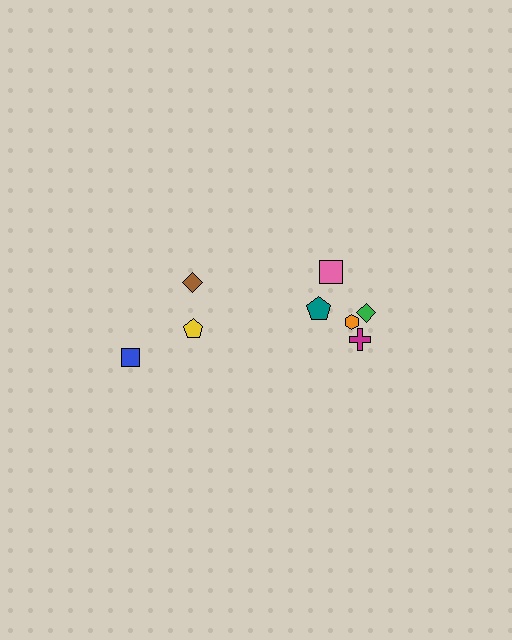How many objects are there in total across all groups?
There are 8 objects.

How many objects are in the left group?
There are 3 objects.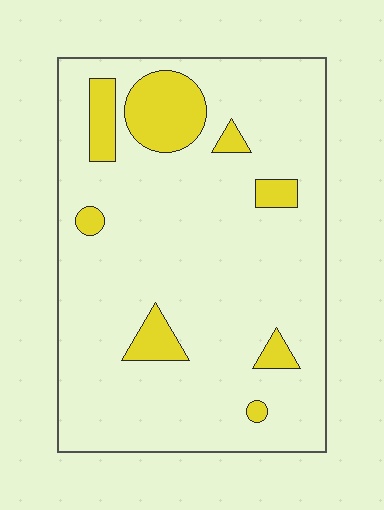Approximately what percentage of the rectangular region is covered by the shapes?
Approximately 15%.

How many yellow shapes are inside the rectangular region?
8.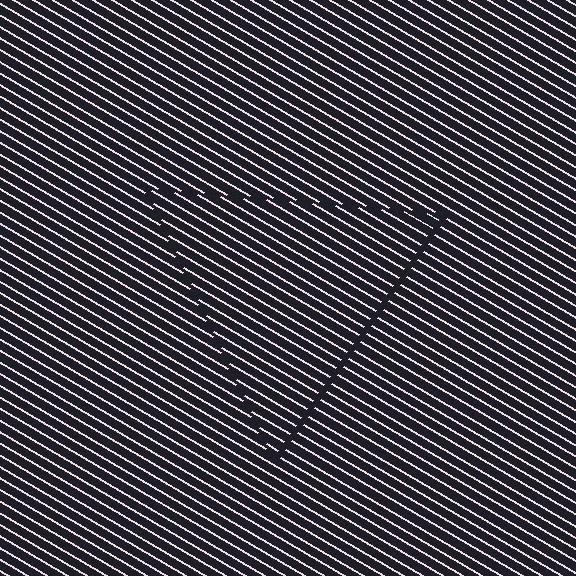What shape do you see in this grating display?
An illusory triangle. The interior of the shape contains the same grating, shifted by half a period — the contour is defined by the phase discontinuity where line-ends from the inner and outer gratings abut.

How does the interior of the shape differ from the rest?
The interior of the shape contains the same grating, shifted by half a period — the contour is defined by the phase discontinuity where line-ends from the inner and outer gratings abut.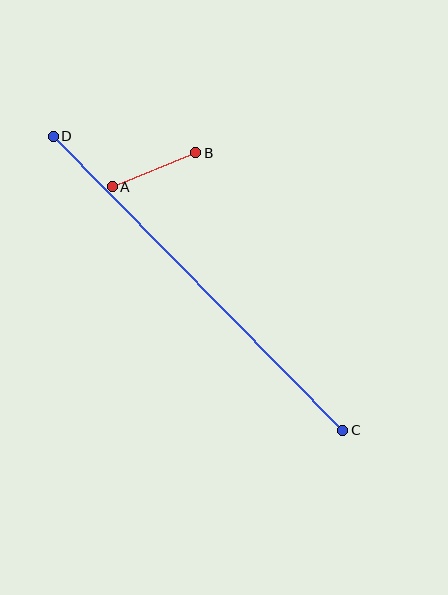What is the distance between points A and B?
The distance is approximately 90 pixels.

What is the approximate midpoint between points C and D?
The midpoint is at approximately (198, 283) pixels.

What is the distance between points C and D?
The distance is approximately 412 pixels.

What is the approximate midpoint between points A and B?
The midpoint is at approximately (154, 170) pixels.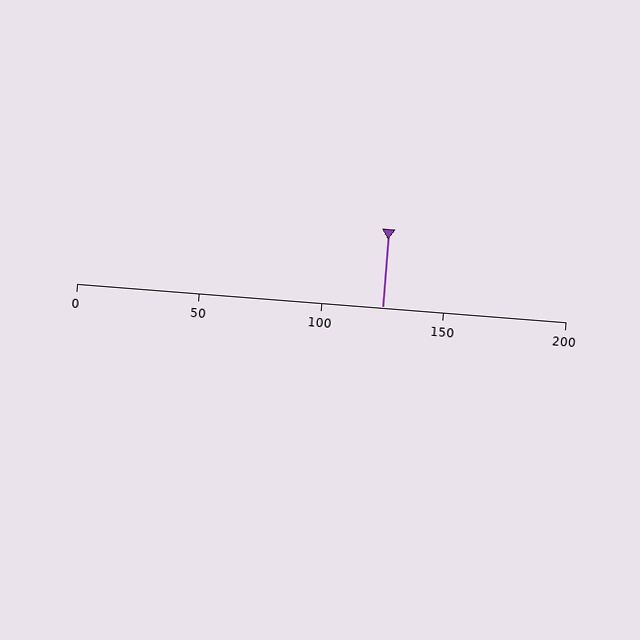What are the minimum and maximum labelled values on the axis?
The axis runs from 0 to 200.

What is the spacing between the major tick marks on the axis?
The major ticks are spaced 50 apart.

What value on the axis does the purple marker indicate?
The marker indicates approximately 125.